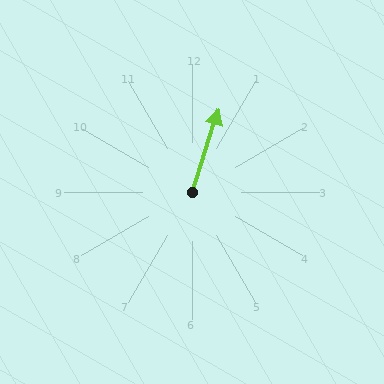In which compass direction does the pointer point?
North.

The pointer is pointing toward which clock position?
Roughly 1 o'clock.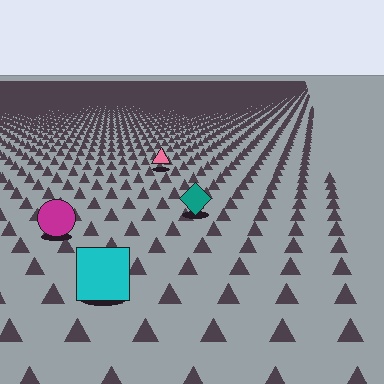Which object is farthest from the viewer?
The pink triangle is farthest from the viewer. It appears smaller and the ground texture around it is denser.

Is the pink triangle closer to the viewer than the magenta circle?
No. The magenta circle is closer — you can tell from the texture gradient: the ground texture is coarser near it.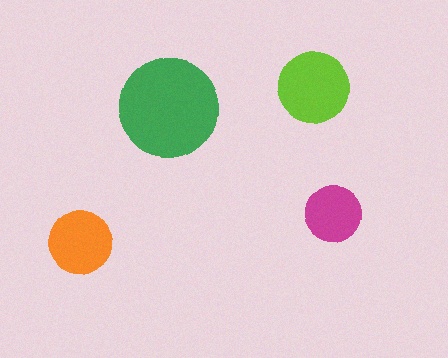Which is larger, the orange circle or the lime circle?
The lime one.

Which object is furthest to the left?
The orange circle is leftmost.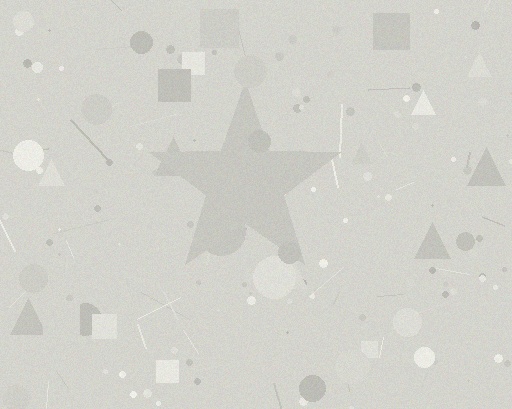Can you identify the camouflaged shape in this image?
The camouflaged shape is a star.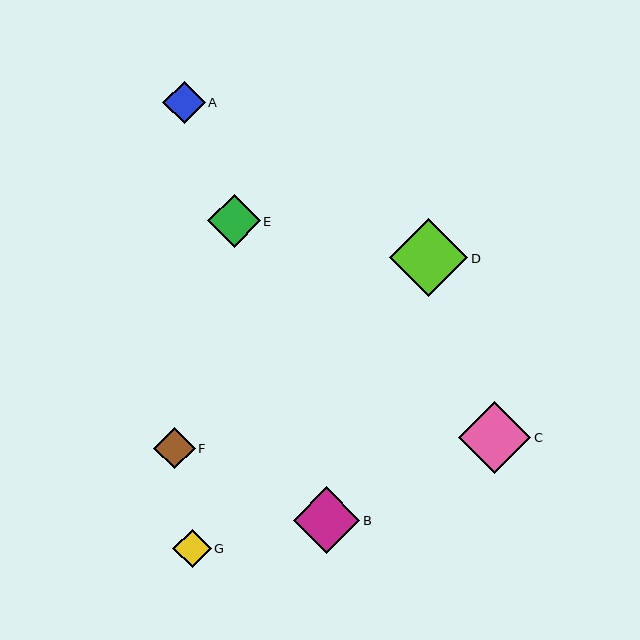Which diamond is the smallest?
Diamond G is the smallest with a size of approximately 38 pixels.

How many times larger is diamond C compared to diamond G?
Diamond C is approximately 1.9 times the size of diamond G.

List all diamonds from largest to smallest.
From largest to smallest: D, C, B, E, A, F, G.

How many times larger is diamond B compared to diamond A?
Diamond B is approximately 1.6 times the size of diamond A.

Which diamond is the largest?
Diamond D is the largest with a size of approximately 79 pixels.